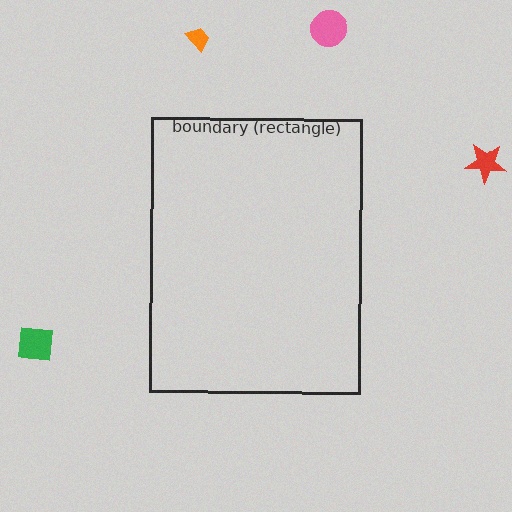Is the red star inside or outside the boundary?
Outside.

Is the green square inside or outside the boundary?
Outside.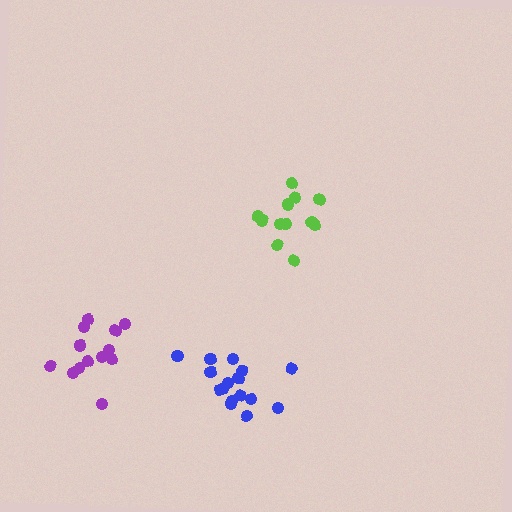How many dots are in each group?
Group 1: 16 dots, Group 2: 12 dots, Group 3: 13 dots (41 total).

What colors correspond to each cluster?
The clusters are colored: blue, lime, purple.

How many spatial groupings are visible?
There are 3 spatial groupings.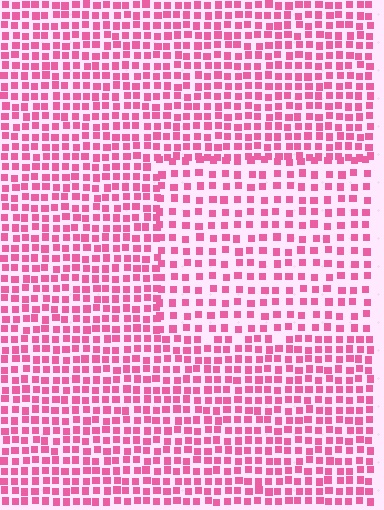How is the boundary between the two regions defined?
The boundary is defined by a change in element density (approximately 1.6x ratio). All elements are the same color, size, and shape.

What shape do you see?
I see a rectangle.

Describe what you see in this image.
The image contains small pink elements arranged at two different densities. A rectangle-shaped region is visible where the elements are less densely packed than the surrounding area.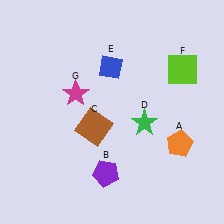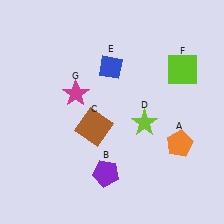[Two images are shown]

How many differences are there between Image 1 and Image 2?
There is 1 difference between the two images.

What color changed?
The star (D) changed from green in Image 1 to lime in Image 2.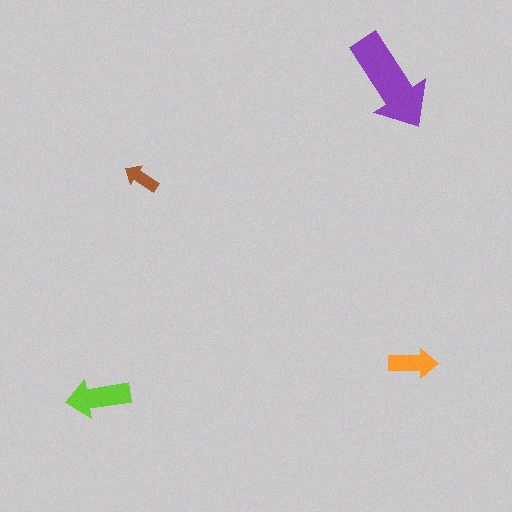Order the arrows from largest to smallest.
the purple one, the lime one, the orange one, the brown one.